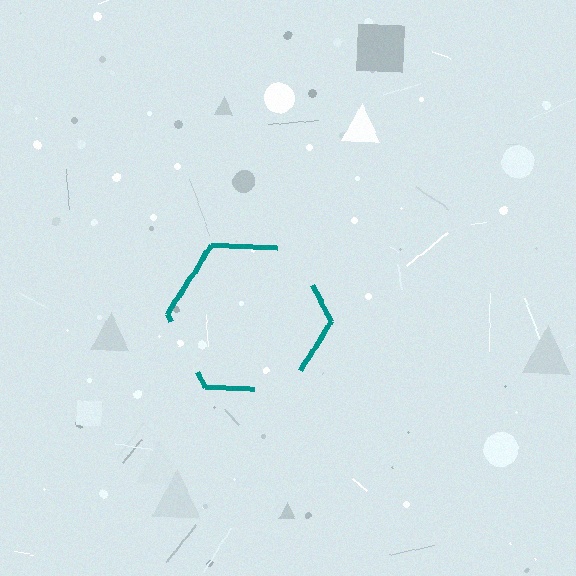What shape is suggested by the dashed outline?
The dashed outline suggests a hexagon.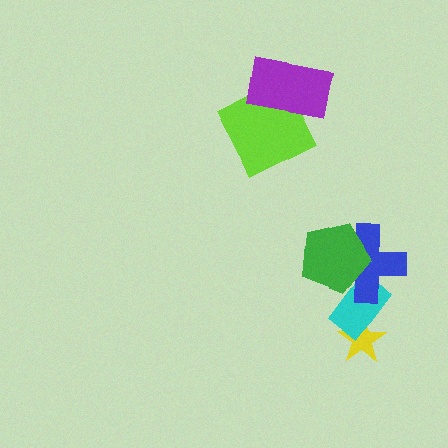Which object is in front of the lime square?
The purple rectangle is in front of the lime square.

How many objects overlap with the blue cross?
2 objects overlap with the blue cross.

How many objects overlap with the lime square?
1 object overlaps with the lime square.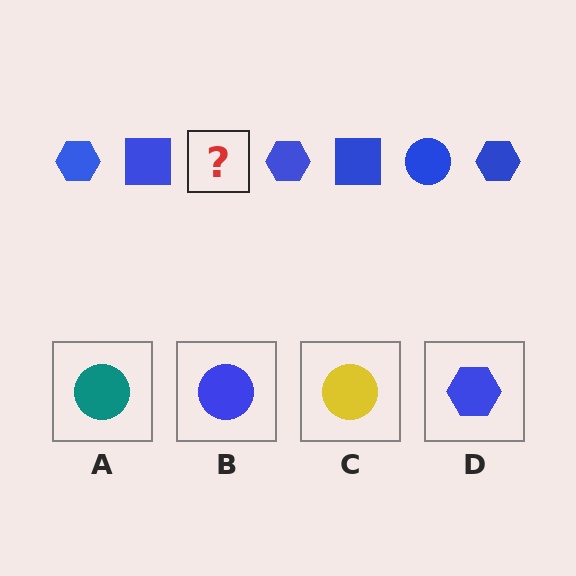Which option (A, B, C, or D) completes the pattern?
B.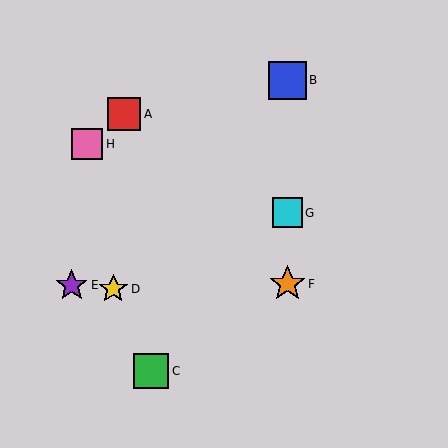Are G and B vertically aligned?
Yes, both are at x≈288.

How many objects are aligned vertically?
3 objects (B, F, G) are aligned vertically.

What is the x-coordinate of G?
Object G is at x≈288.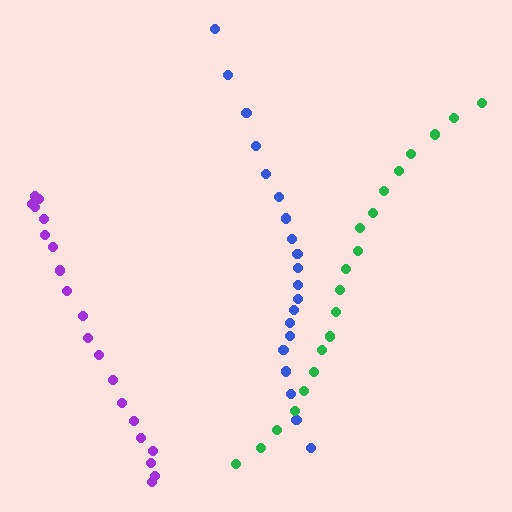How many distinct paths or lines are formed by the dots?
There are 3 distinct paths.